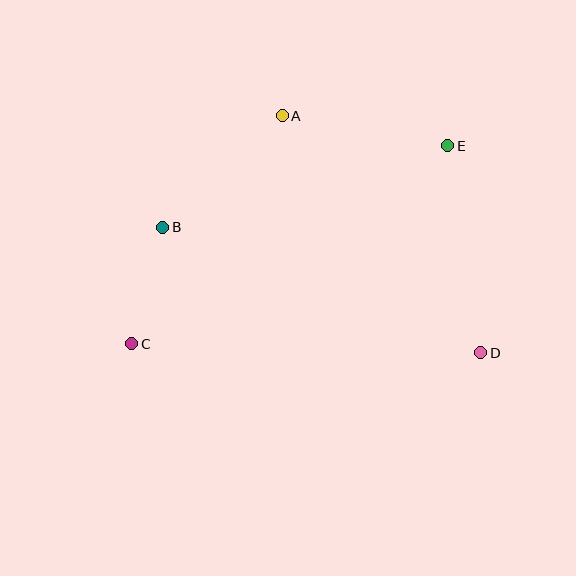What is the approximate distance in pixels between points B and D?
The distance between B and D is approximately 342 pixels.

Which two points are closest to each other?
Points B and C are closest to each other.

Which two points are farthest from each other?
Points C and E are farthest from each other.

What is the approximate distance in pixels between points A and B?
The distance between A and B is approximately 163 pixels.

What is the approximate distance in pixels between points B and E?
The distance between B and E is approximately 296 pixels.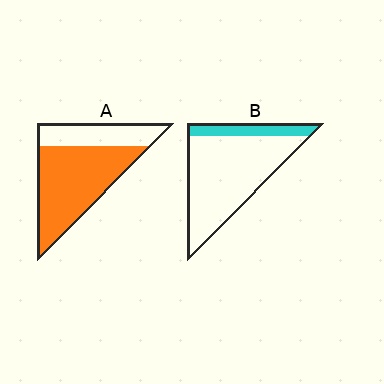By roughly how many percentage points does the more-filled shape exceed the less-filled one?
By roughly 50 percentage points (A over B).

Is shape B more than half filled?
No.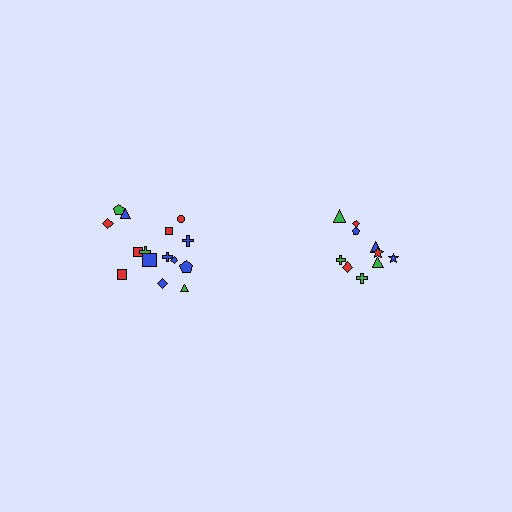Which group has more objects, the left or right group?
The left group.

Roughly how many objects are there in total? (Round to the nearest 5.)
Roughly 25 objects in total.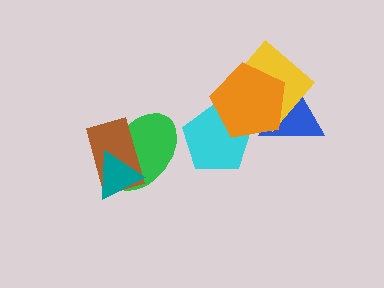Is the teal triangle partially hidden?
No, no other shape covers it.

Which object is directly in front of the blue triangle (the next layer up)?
The yellow diamond is directly in front of the blue triangle.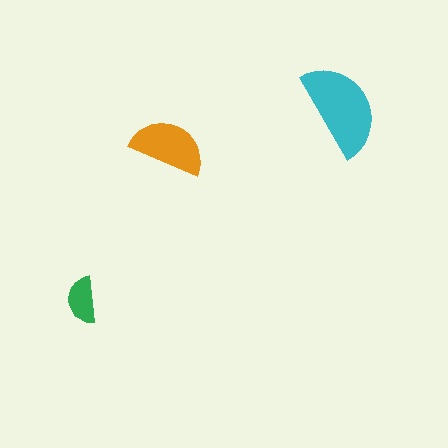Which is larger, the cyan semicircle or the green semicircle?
The cyan one.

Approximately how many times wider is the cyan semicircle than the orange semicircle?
About 1.5 times wider.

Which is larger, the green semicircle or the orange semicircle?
The orange one.